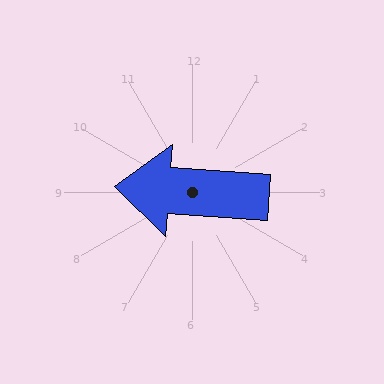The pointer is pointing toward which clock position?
Roughly 9 o'clock.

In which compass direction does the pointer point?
West.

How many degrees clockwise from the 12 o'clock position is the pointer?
Approximately 274 degrees.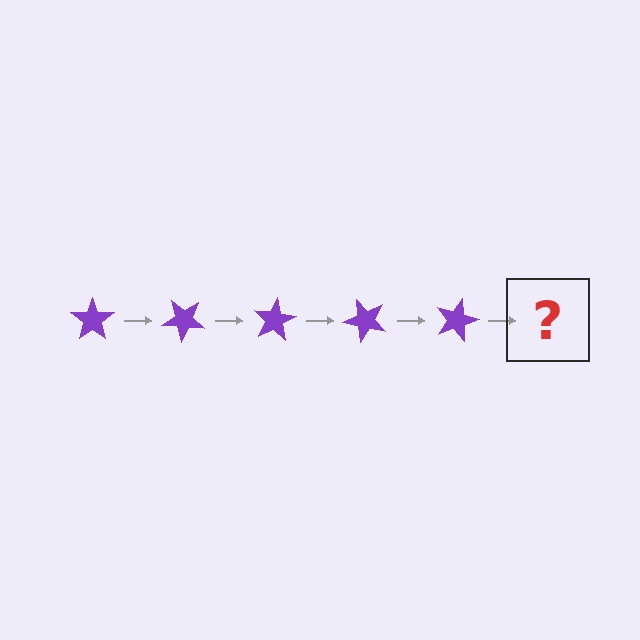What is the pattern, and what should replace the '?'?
The pattern is that the star rotates 40 degrees each step. The '?' should be a purple star rotated 200 degrees.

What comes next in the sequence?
The next element should be a purple star rotated 200 degrees.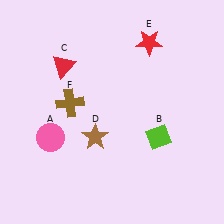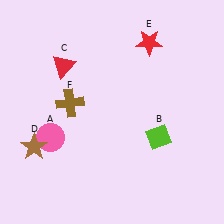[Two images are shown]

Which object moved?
The brown star (D) moved left.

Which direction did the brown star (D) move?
The brown star (D) moved left.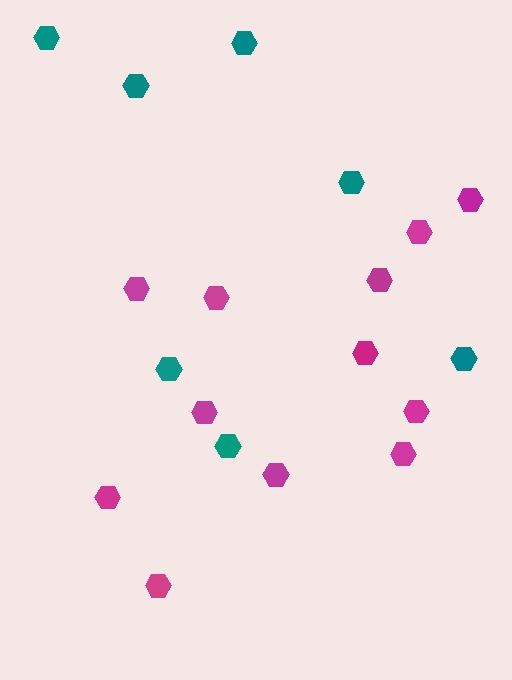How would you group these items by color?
There are 2 groups: one group of magenta hexagons (12) and one group of teal hexagons (7).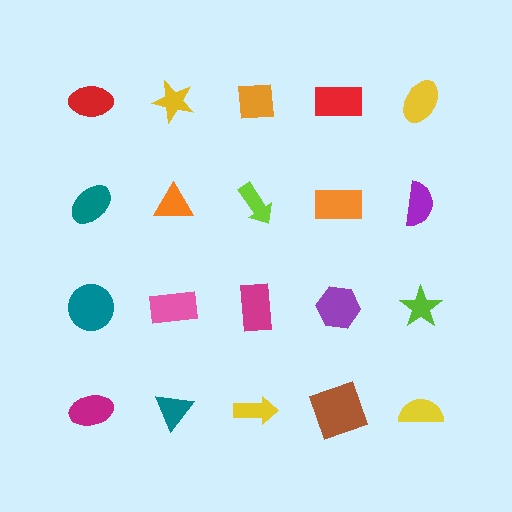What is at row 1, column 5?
A yellow ellipse.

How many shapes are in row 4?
5 shapes.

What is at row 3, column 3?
A magenta rectangle.